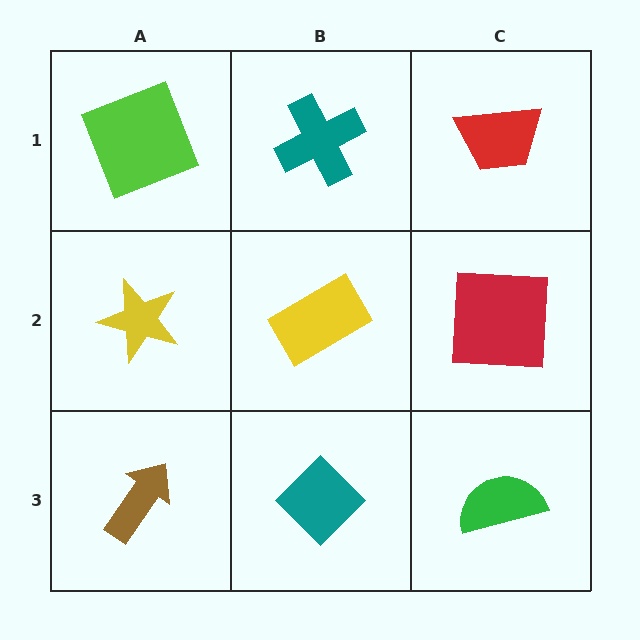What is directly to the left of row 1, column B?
A lime square.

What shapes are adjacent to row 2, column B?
A teal cross (row 1, column B), a teal diamond (row 3, column B), a yellow star (row 2, column A), a red square (row 2, column C).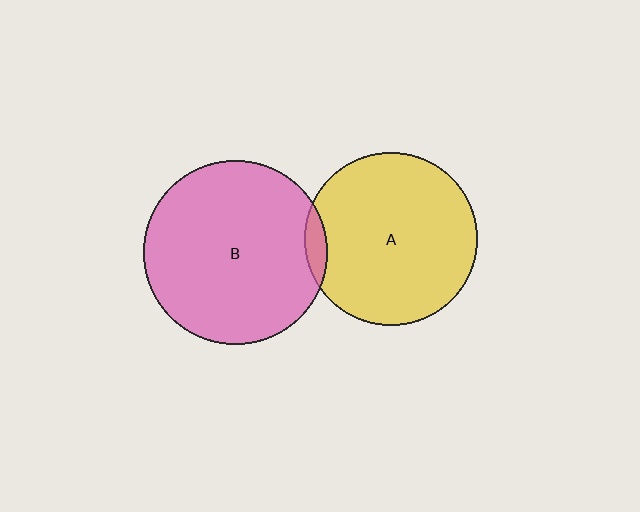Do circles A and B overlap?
Yes.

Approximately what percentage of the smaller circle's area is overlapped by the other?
Approximately 5%.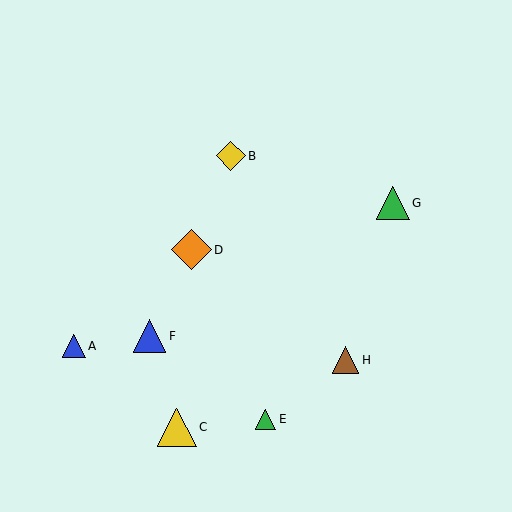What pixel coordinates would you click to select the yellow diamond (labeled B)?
Click at (231, 156) to select the yellow diamond B.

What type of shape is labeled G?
Shape G is a green triangle.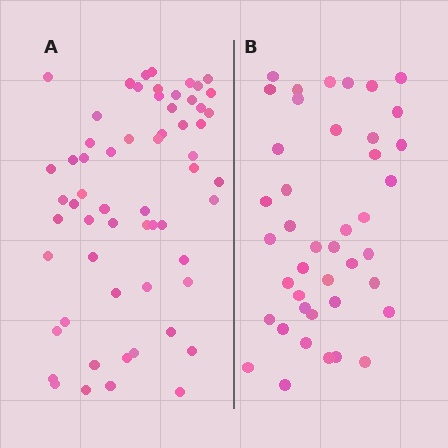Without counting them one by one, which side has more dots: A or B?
Region A (the left region) has more dots.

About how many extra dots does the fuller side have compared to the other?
Region A has approximately 20 more dots than region B.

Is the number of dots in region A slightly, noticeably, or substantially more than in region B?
Region A has noticeably more, but not dramatically so. The ratio is roughly 1.4 to 1.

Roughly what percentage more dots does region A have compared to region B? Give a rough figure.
About 45% more.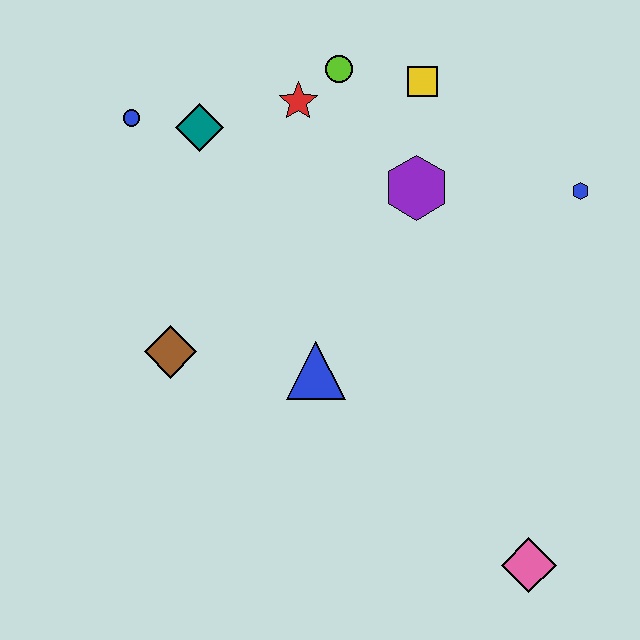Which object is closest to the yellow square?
The lime circle is closest to the yellow square.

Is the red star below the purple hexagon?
No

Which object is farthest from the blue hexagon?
The blue circle is farthest from the blue hexagon.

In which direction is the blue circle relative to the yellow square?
The blue circle is to the left of the yellow square.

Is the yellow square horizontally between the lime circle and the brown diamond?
No